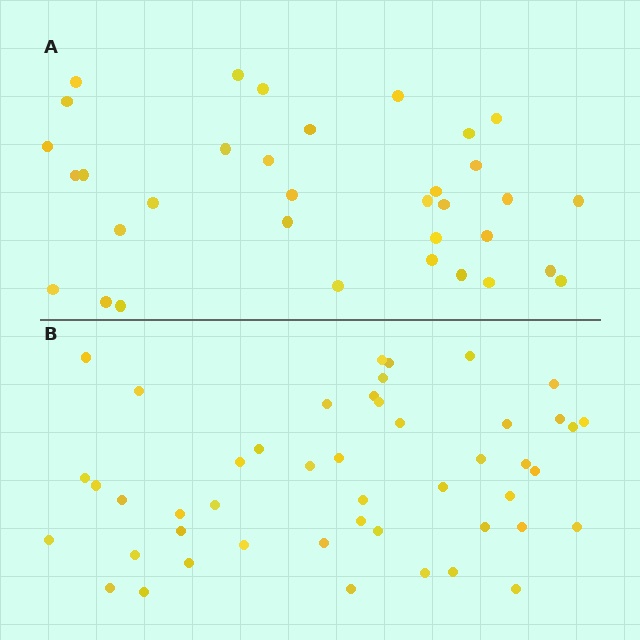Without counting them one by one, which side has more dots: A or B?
Region B (the bottom region) has more dots.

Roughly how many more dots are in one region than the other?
Region B has approximately 15 more dots than region A.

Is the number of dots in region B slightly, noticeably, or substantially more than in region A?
Region B has noticeably more, but not dramatically so. The ratio is roughly 1.4 to 1.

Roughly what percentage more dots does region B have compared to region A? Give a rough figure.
About 40% more.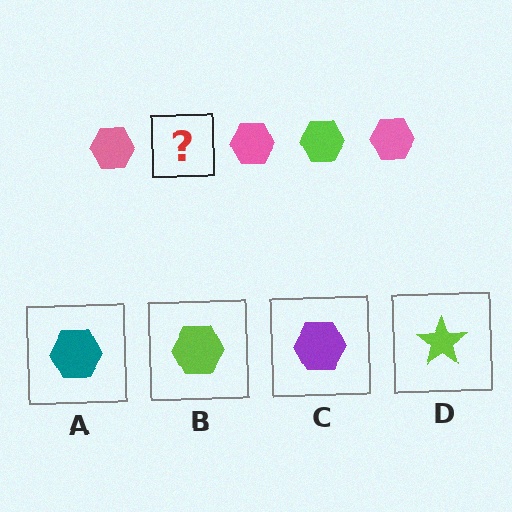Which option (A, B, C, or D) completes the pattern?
B.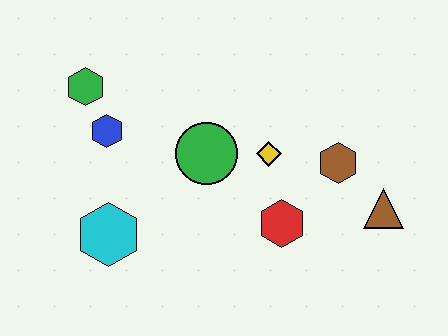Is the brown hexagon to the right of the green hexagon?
Yes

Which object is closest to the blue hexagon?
The green hexagon is closest to the blue hexagon.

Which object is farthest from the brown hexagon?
The green hexagon is farthest from the brown hexagon.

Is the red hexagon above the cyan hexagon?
Yes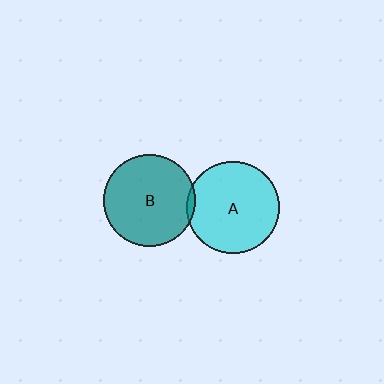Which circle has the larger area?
Circle A (cyan).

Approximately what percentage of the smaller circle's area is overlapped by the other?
Approximately 5%.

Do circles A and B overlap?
Yes.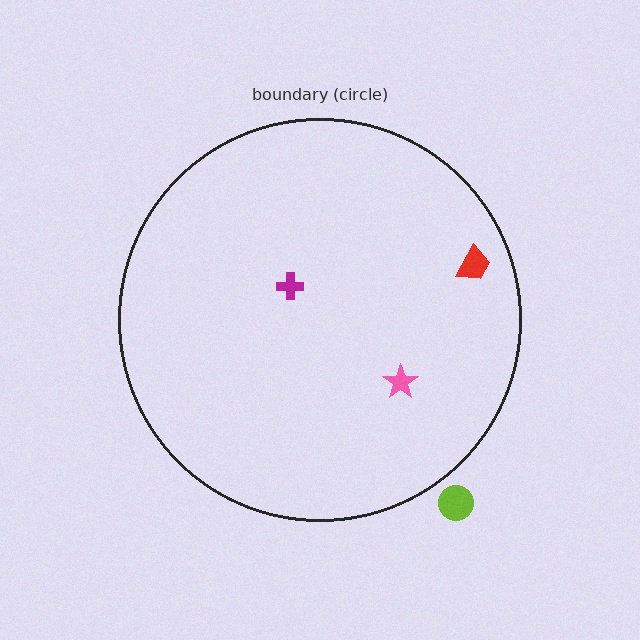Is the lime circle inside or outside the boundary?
Outside.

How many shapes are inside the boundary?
3 inside, 1 outside.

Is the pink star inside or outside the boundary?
Inside.